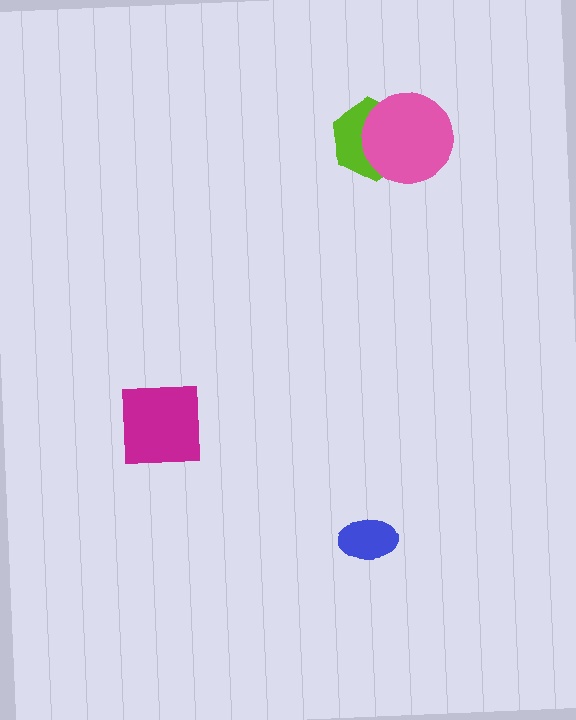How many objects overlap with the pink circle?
1 object overlaps with the pink circle.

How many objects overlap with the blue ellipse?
0 objects overlap with the blue ellipse.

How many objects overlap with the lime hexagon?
1 object overlaps with the lime hexagon.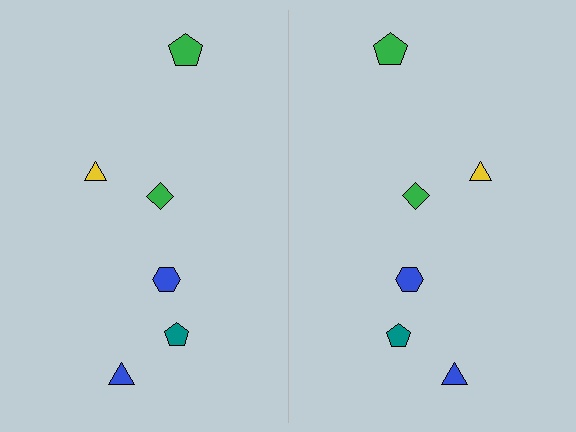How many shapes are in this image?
There are 12 shapes in this image.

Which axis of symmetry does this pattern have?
The pattern has a vertical axis of symmetry running through the center of the image.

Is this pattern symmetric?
Yes, this pattern has bilateral (reflection) symmetry.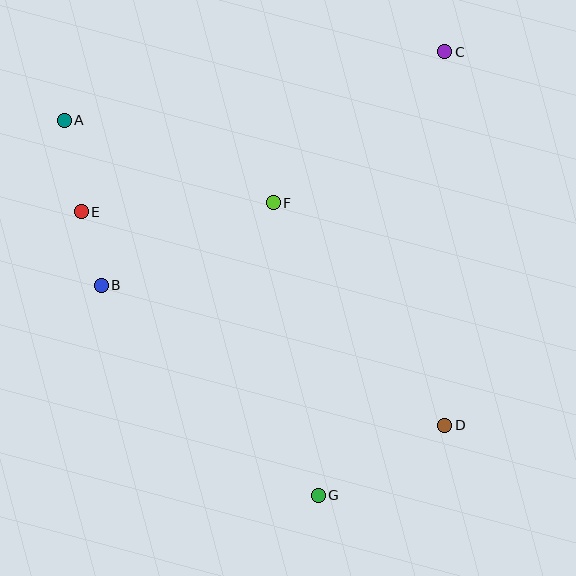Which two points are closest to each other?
Points B and E are closest to each other.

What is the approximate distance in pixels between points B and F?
The distance between B and F is approximately 190 pixels.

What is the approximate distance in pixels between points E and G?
The distance between E and G is approximately 369 pixels.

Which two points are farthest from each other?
Points A and D are farthest from each other.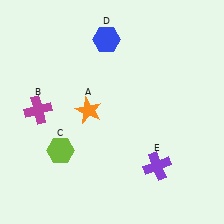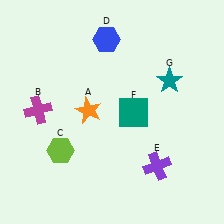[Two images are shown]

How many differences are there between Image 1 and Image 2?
There are 2 differences between the two images.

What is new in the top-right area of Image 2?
A teal star (G) was added in the top-right area of Image 2.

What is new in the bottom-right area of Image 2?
A teal square (F) was added in the bottom-right area of Image 2.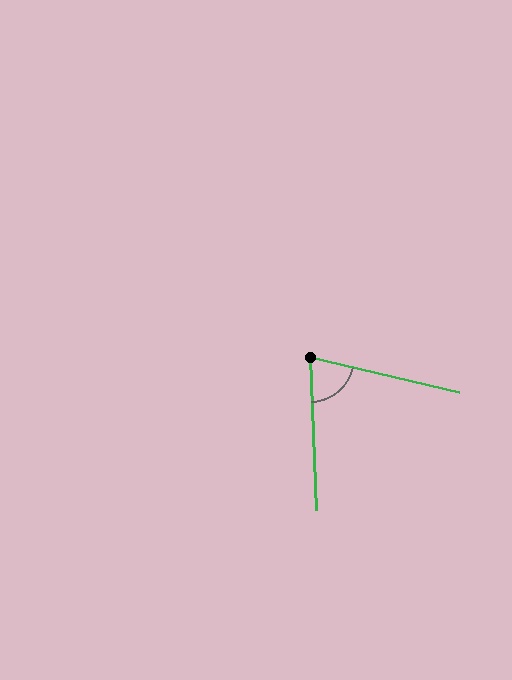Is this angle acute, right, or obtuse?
It is acute.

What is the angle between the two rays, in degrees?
Approximately 74 degrees.